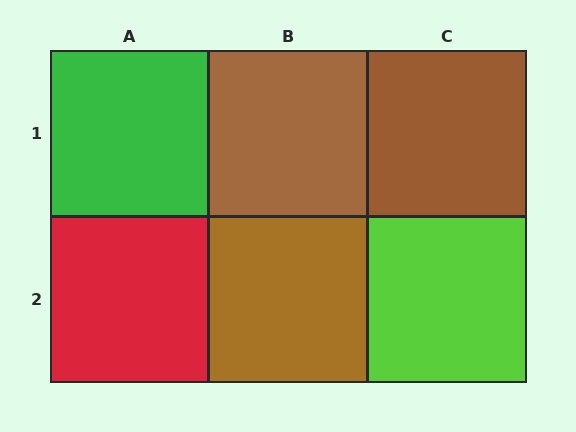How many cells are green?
1 cell is green.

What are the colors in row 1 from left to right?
Green, brown, brown.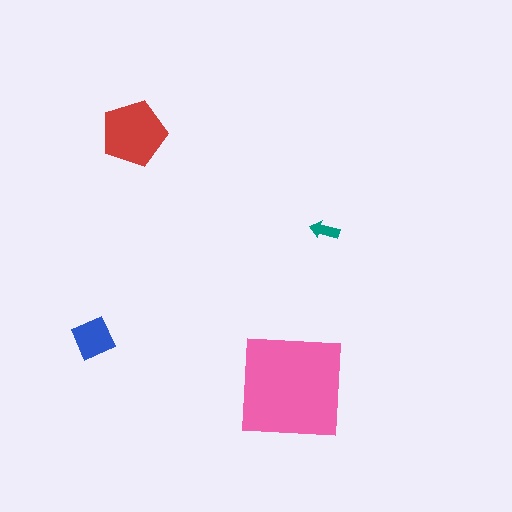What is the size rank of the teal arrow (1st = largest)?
4th.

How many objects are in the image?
There are 4 objects in the image.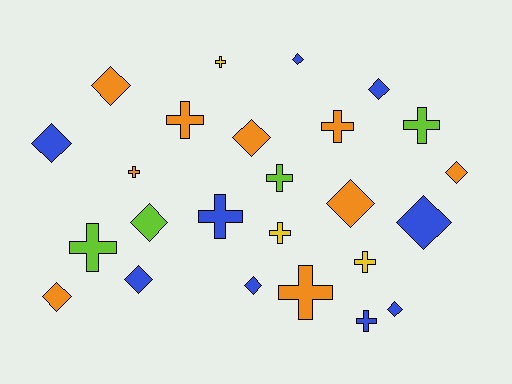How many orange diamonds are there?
There are 5 orange diamonds.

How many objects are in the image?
There are 25 objects.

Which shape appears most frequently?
Diamond, with 13 objects.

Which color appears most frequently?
Orange, with 9 objects.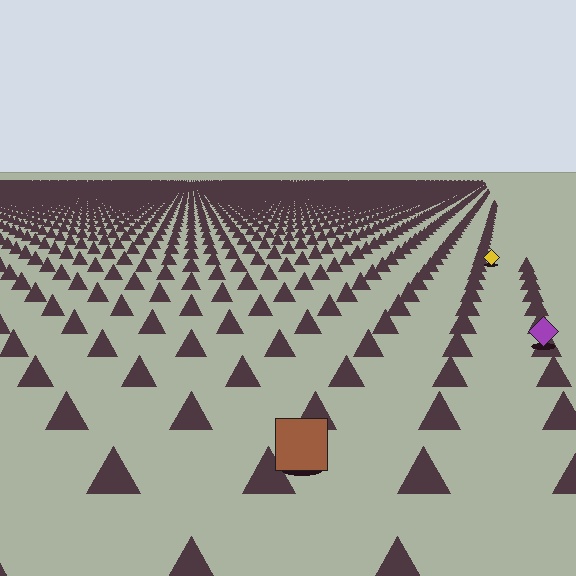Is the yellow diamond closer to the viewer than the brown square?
No. The brown square is closer — you can tell from the texture gradient: the ground texture is coarser near it.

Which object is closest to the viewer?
The brown square is closest. The texture marks near it are larger and more spread out.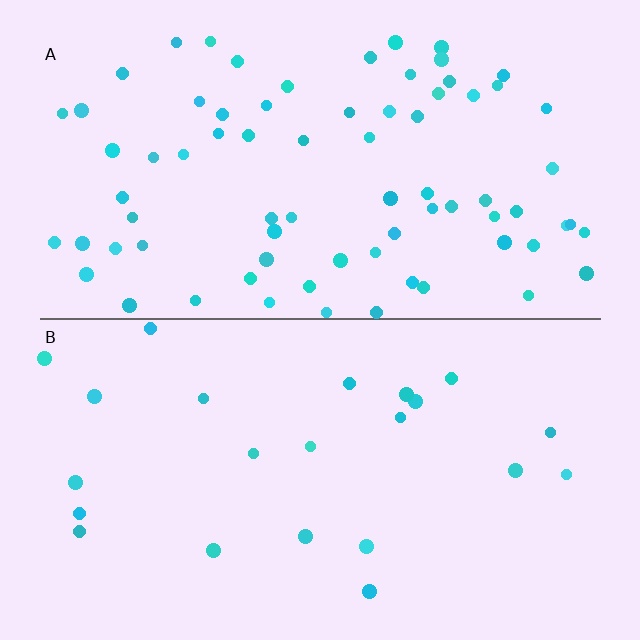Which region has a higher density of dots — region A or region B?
A (the top).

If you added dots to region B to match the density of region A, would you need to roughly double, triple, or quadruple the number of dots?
Approximately triple.